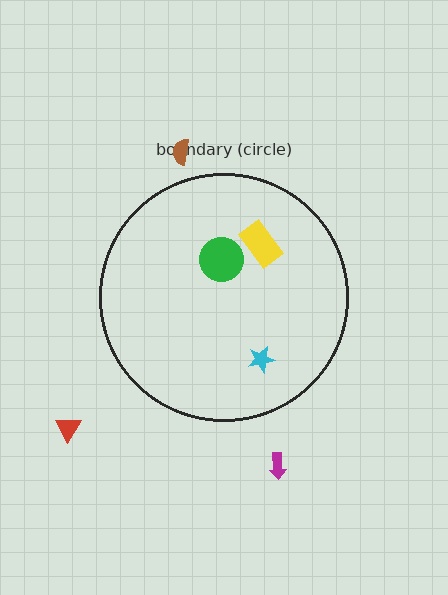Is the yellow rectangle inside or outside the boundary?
Inside.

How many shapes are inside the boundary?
3 inside, 3 outside.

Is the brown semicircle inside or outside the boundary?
Outside.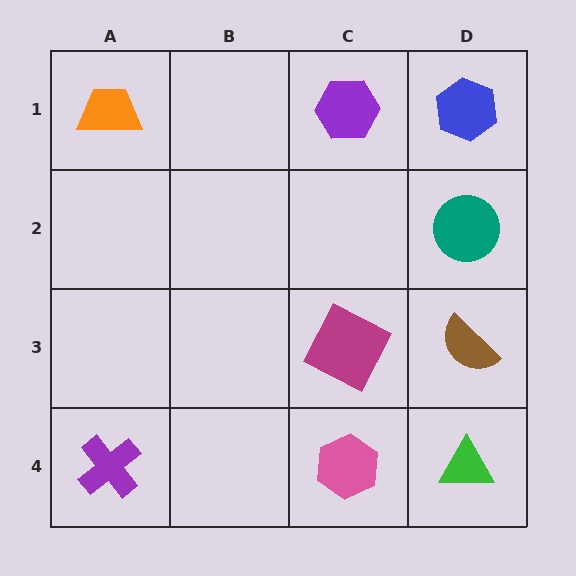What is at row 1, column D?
A blue hexagon.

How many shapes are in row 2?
1 shape.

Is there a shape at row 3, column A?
No, that cell is empty.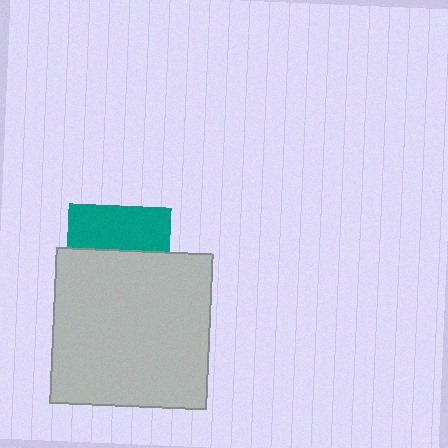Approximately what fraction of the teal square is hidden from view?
Roughly 58% of the teal square is hidden behind the light gray square.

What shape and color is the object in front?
The object in front is a light gray square.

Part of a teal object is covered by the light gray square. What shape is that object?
It is a square.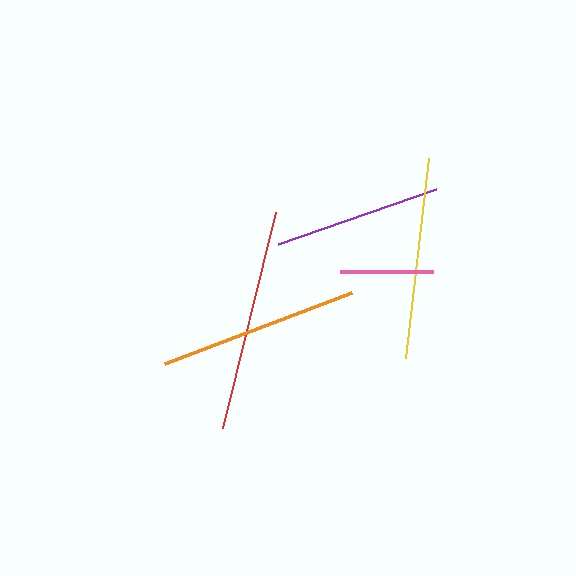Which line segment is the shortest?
The pink line is the shortest at approximately 93 pixels.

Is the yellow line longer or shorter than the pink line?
The yellow line is longer than the pink line.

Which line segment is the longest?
The red line is the longest at approximately 223 pixels.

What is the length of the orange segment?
The orange segment is approximately 200 pixels long.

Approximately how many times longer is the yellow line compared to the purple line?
The yellow line is approximately 1.2 times the length of the purple line.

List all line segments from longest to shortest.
From longest to shortest: red, yellow, orange, purple, pink.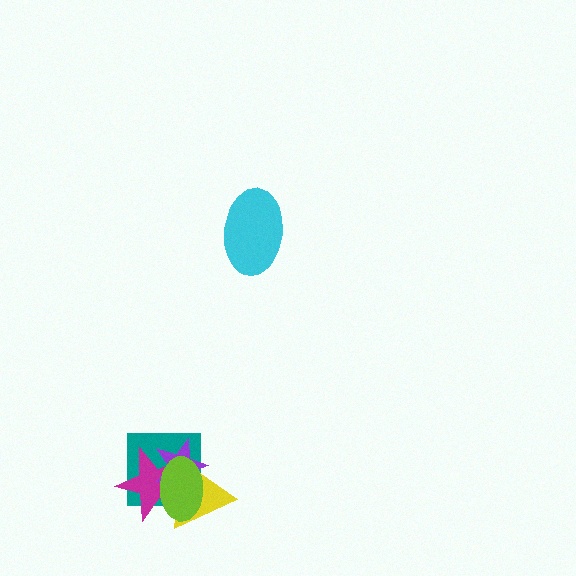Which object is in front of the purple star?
The lime ellipse is in front of the purple star.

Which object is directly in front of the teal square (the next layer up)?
The yellow triangle is directly in front of the teal square.